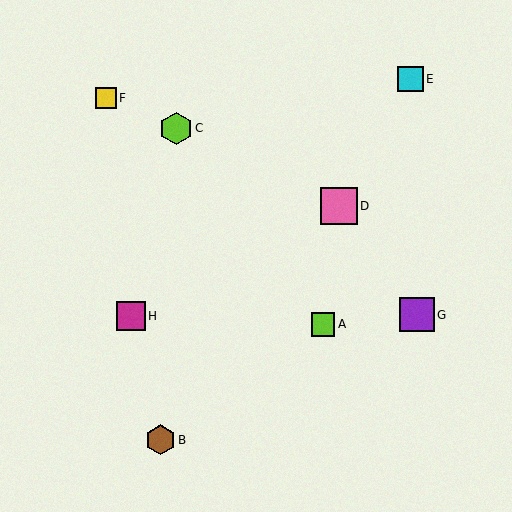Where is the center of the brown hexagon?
The center of the brown hexagon is at (160, 440).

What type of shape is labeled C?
Shape C is a lime hexagon.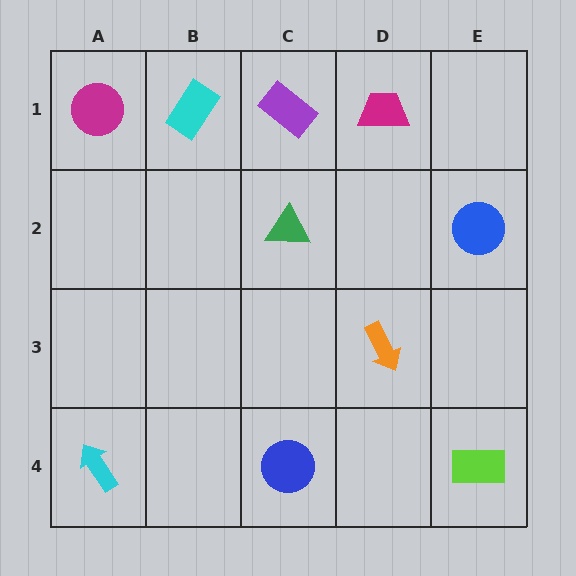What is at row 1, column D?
A magenta trapezoid.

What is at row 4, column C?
A blue circle.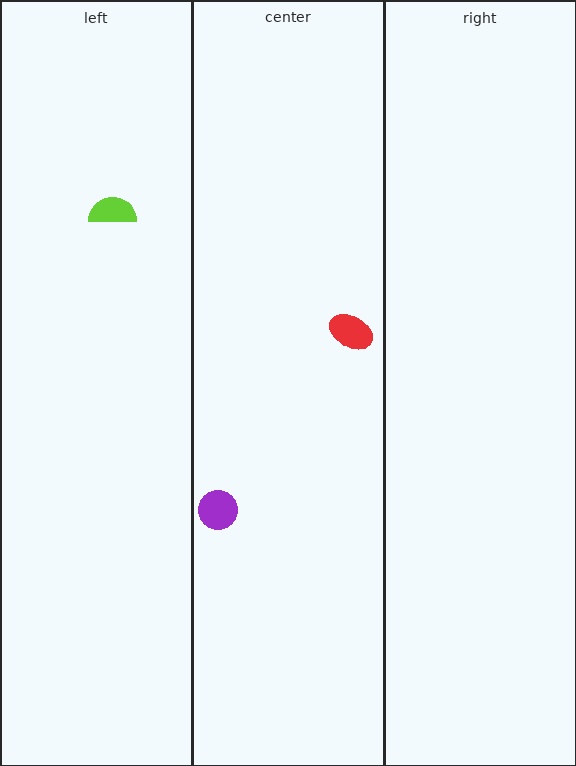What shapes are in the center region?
The red ellipse, the purple circle.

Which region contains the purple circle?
The center region.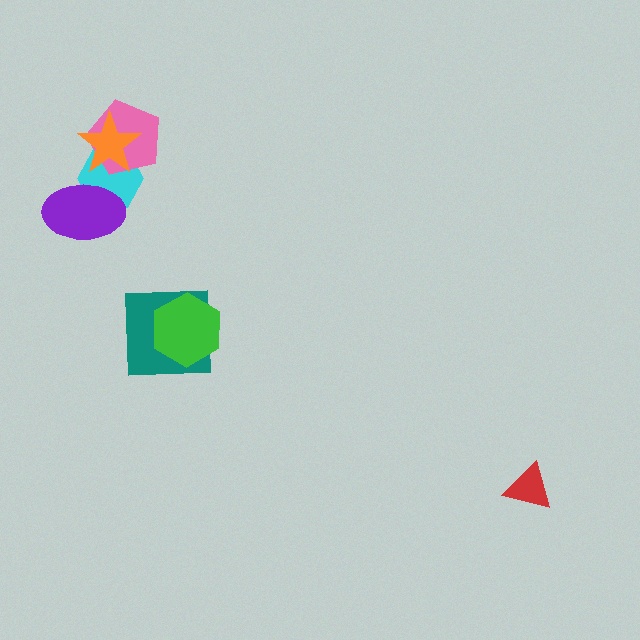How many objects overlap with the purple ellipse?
1 object overlaps with the purple ellipse.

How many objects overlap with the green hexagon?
1 object overlaps with the green hexagon.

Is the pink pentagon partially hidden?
Yes, it is partially covered by another shape.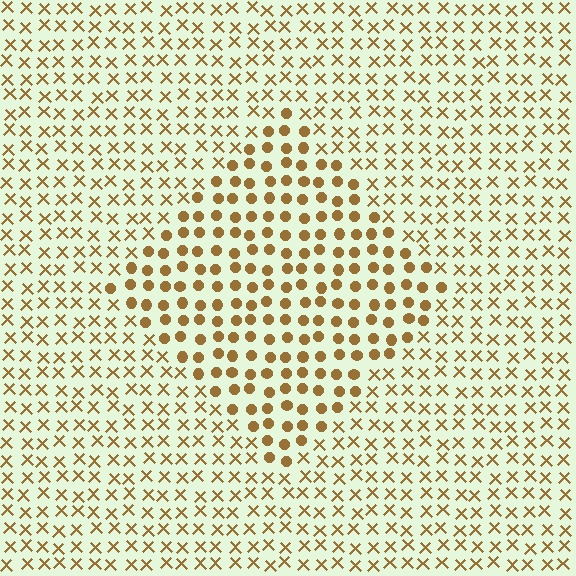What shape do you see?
I see a diamond.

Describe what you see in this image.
The image is filled with small brown elements arranged in a uniform grid. A diamond-shaped region contains circles, while the surrounding area contains X marks. The boundary is defined purely by the change in element shape.